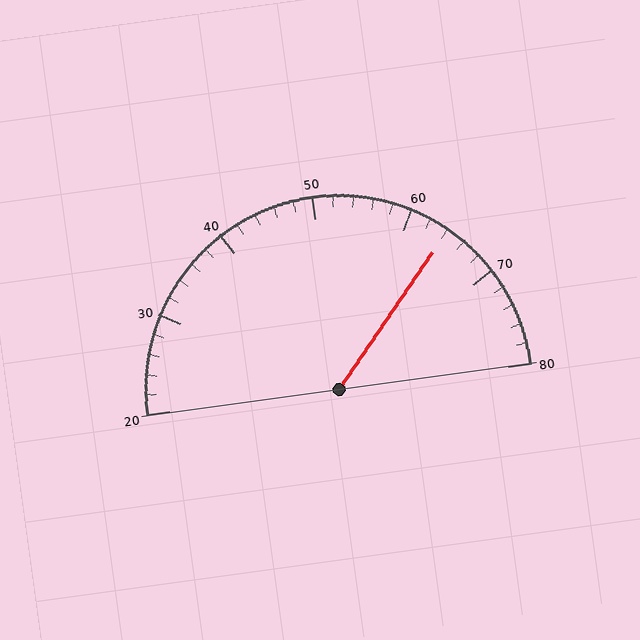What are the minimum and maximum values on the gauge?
The gauge ranges from 20 to 80.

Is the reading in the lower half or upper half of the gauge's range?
The reading is in the upper half of the range (20 to 80).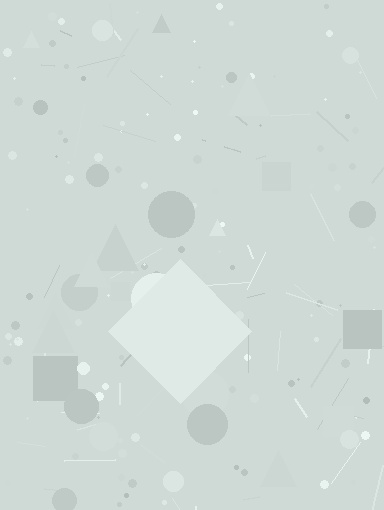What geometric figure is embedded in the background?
A diamond is embedded in the background.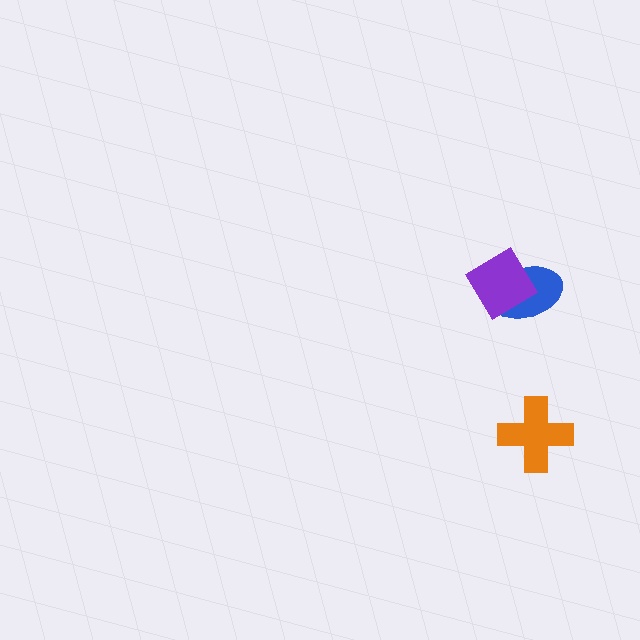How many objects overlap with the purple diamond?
1 object overlaps with the purple diamond.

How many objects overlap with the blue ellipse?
1 object overlaps with the blue ellipse.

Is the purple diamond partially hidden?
No, no other shape covers it.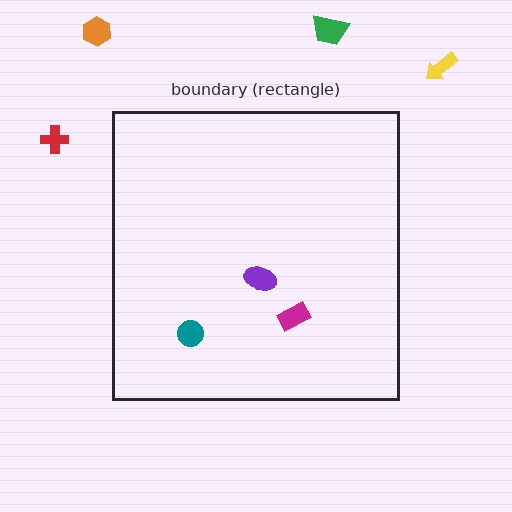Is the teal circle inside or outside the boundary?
Inside.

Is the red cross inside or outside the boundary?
Outside.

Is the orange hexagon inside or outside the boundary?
Outside.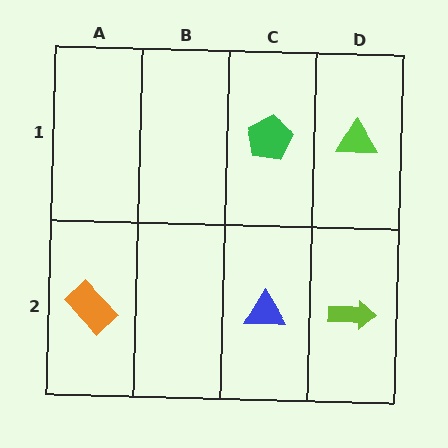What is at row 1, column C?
A green pentagon.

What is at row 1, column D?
A lime triangle.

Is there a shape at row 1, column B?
No, that cell is empty.